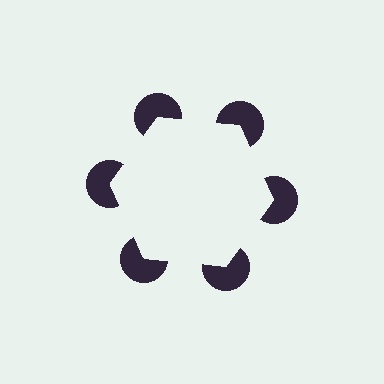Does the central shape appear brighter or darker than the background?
It typically appears slightly brighter than the background, even though no actual brightness change is drawn.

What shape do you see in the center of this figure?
An illusory hexagon — its edges are inferred from the aligned wedge cuts in the pac-man discs, not physically drawn.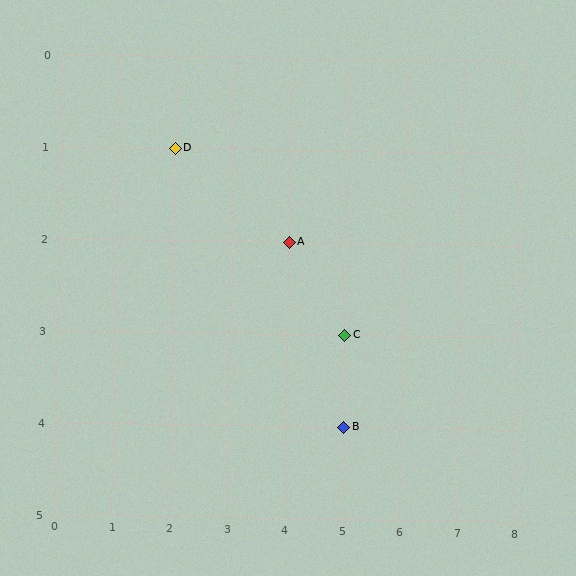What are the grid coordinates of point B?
Point B is at grid coordinates (5, 4).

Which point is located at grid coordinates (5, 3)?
Point C is at (5, 3).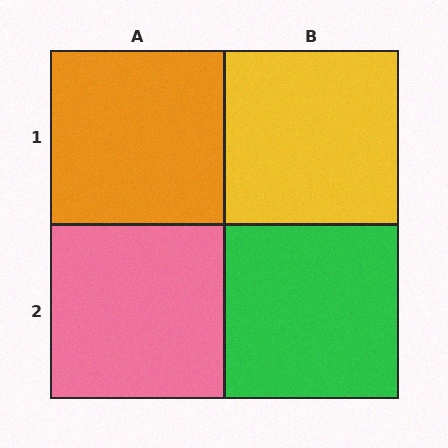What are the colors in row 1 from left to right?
Orange, yellow.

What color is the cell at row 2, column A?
Pink.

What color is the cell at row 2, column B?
Green.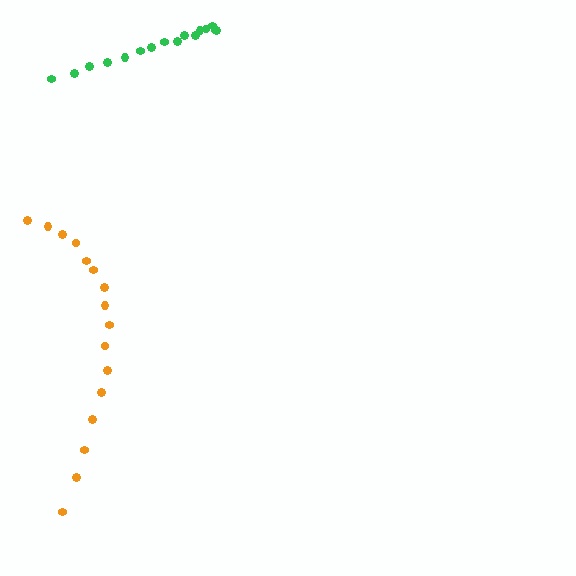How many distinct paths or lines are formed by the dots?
There are 2 distinct paths.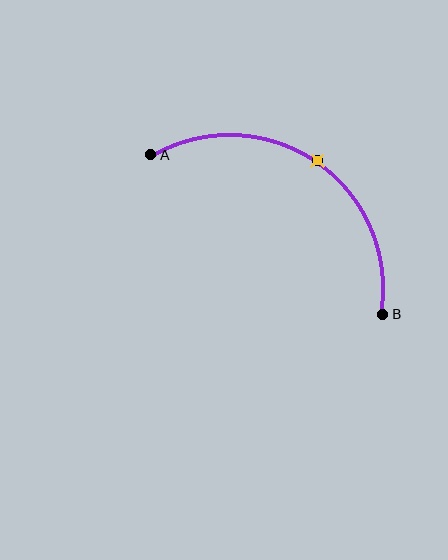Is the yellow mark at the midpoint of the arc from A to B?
Yes. The yellow mark lies on the arc at equal arc-length from both A and B — it is the arc midpoint.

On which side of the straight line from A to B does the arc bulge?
The arc bulges above and to the right of the straight line connecting A and B.